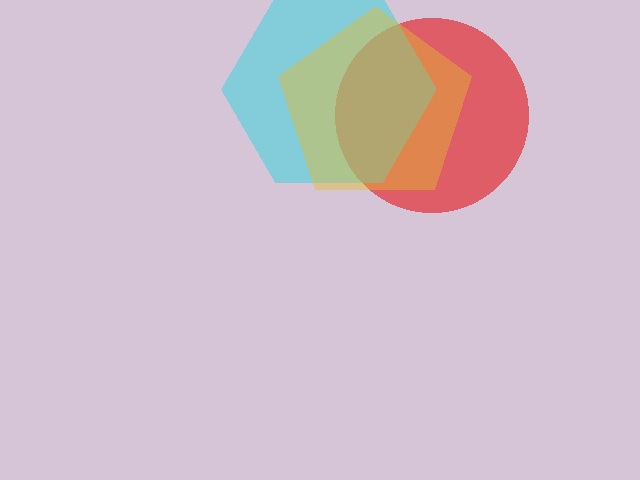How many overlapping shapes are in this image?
There are 3 overlapping shapes in the image.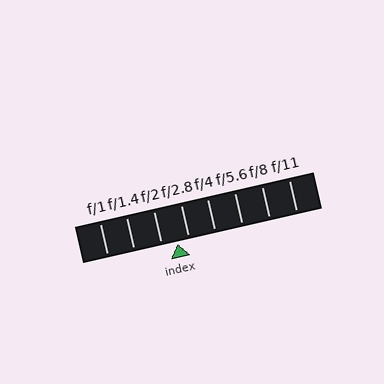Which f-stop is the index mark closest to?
The index mark is closest to f/2.8.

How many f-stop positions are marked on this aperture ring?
There are 8 f-stop positions marked.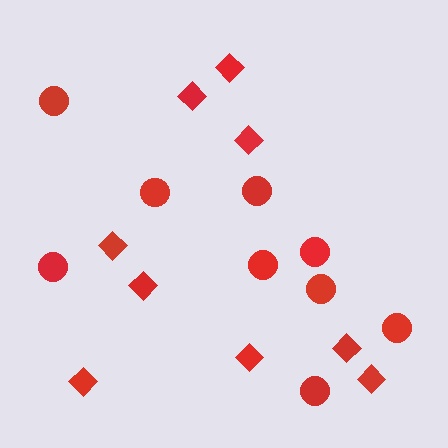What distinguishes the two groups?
There are 2 groups: one group of diamonds (9) and one group of circles (9).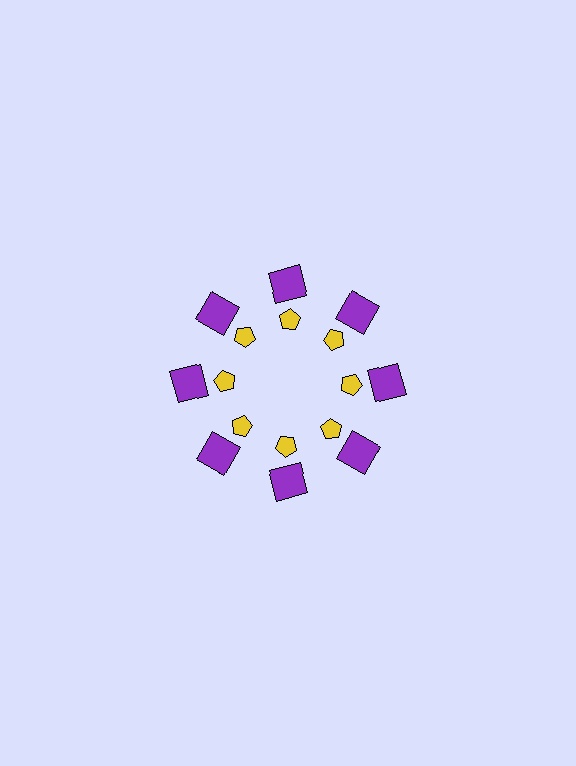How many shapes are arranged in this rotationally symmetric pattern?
There are 16 shapes, arranged in 8 groups of 2.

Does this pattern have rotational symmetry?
Yes, this pattern has 8-fold rotational symmetry. It looks the same after rotating 45 degrees around the center.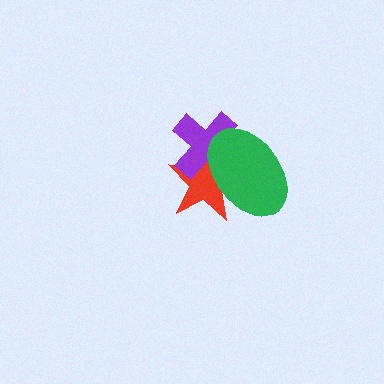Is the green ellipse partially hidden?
No, no other shape covers it.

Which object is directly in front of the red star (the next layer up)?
The purple cross is directly in front of the red star.